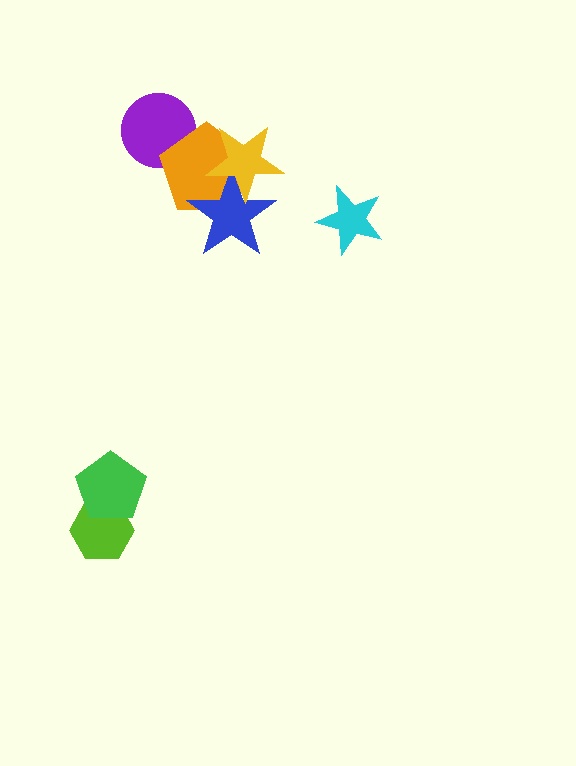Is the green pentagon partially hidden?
No, no other shape covers it.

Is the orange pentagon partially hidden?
Yes, it is partially covered by another shape.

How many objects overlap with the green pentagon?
1 object overlaps with the green pentagon.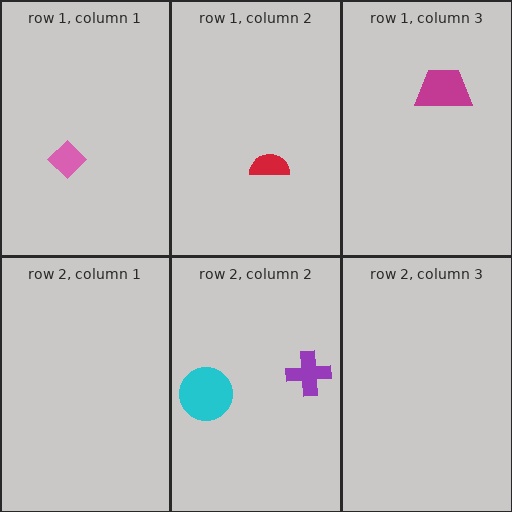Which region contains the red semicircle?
The row 1, column 2 region.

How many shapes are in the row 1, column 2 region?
1.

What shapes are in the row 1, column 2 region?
The red semicircle.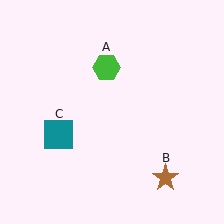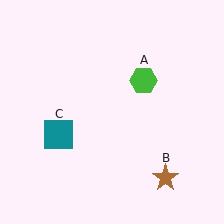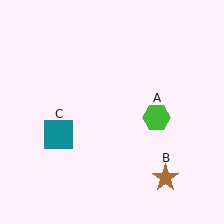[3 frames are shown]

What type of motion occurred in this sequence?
The green hexagon (object A) rotated clockwise around the center of the scene.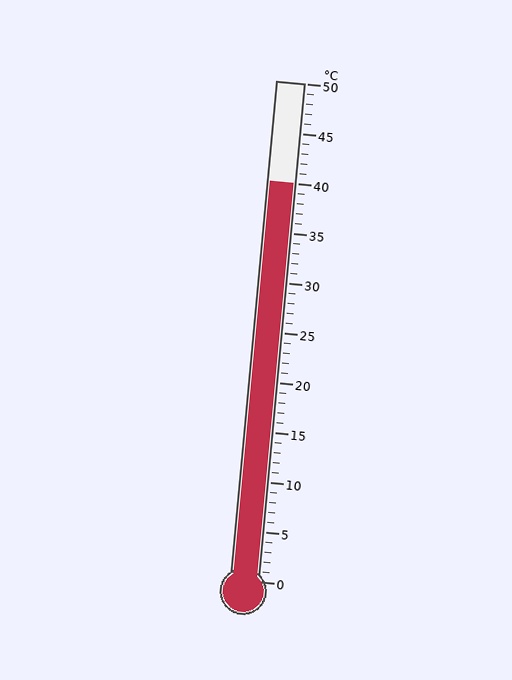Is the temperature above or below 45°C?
The temperature is below 45°C.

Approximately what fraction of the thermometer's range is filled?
The thermometer is filled to approximately 80% of its range.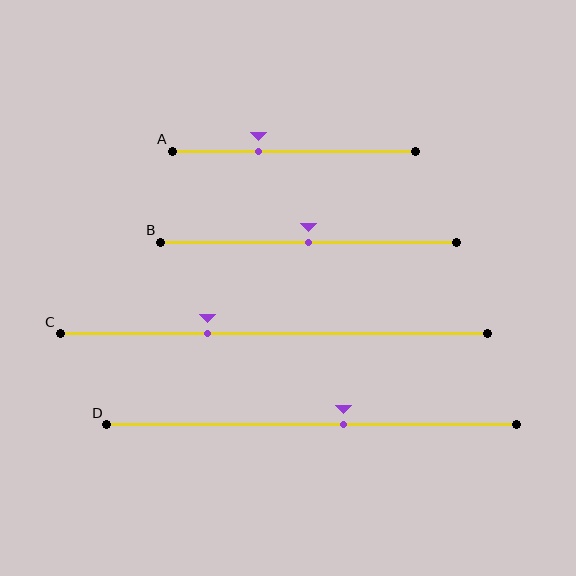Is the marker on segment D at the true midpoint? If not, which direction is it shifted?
No, the marker on segment D is shifted to the right by about 8% of the segment length.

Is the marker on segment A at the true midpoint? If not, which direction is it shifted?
No, the marker on segment A is shifted to the left by about 15% of the segment length.